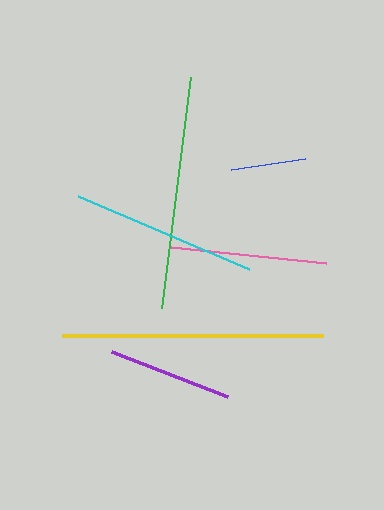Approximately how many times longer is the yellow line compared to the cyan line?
The yellow line is approximately 1.4 times the length of the cyan line.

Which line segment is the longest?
The yellow line is the longest at approximately 261 pixels.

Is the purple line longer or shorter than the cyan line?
The cyan line is longer than the purple line.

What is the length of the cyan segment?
The cyan segment is approximately 187 pixels long.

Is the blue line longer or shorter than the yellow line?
The yellow line is longer than the blue line.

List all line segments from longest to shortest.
From longest to shortest: yellow, green, cyan, pink, purple, blue.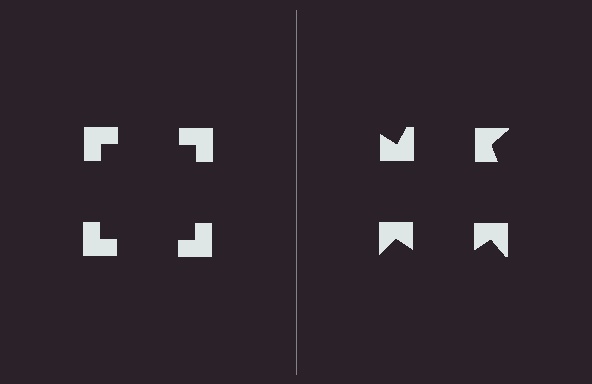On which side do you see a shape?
An illusory square appears on the left side. On the right side the wedge cuts are rotated, so no coherent shape forms.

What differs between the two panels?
The notched squares are positioned identically on both sides; only the wedge orientations differ. On the left they align to a square; on the right they are misaligned.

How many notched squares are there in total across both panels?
8 — 4 on each side.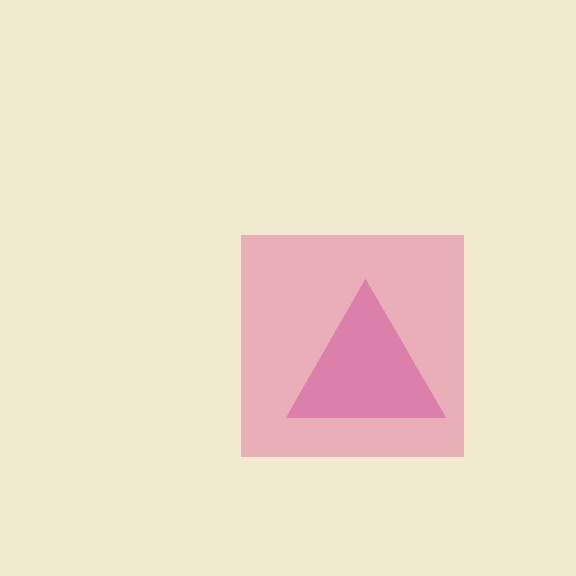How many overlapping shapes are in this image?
There are 2 overlapping shapes in the image.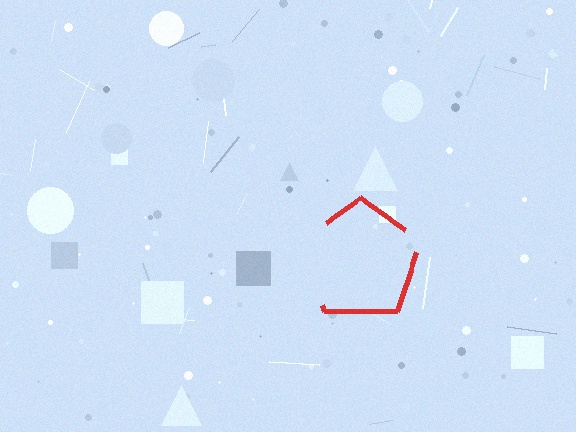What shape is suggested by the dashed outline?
The dashed outline suggests a pentagon.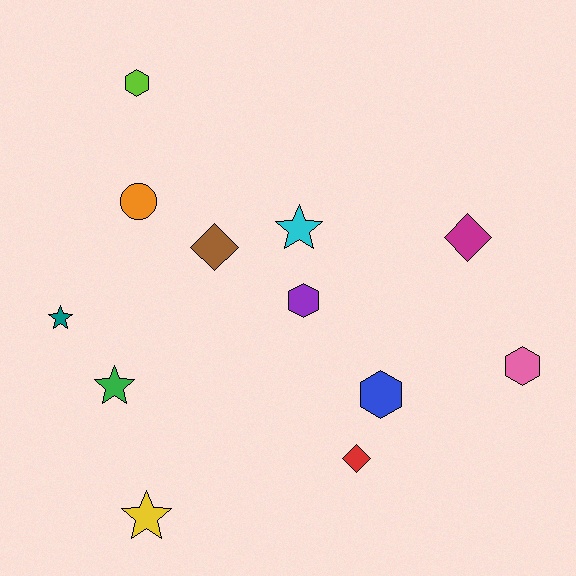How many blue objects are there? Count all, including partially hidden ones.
There is 1 blue object.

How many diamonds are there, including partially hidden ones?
There are 3 diamonds.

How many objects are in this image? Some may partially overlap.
There are 12 objects.